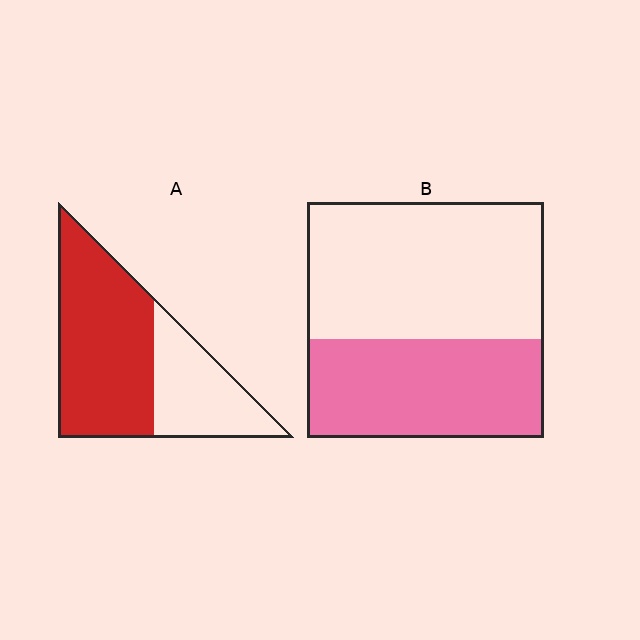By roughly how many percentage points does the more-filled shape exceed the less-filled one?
By roughly 25 percentage points (A over B).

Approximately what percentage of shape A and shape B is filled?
A is approximately 65% and B is approximately 40%.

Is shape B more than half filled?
No.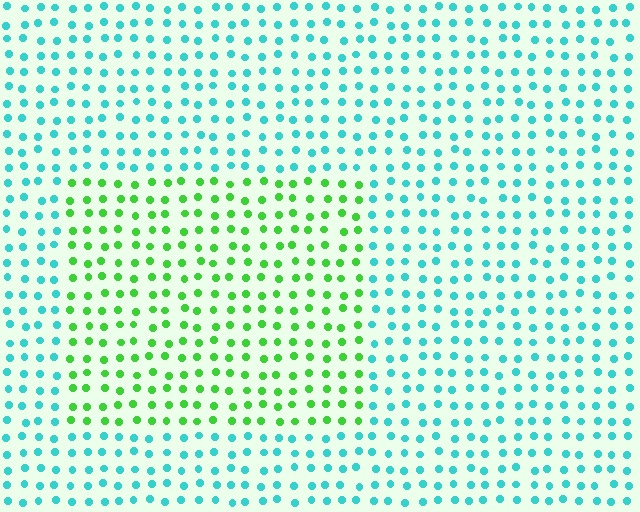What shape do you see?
I see a rectangle.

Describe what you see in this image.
The image is filled with small cyan elements in a uniform arrangement. A rectangle-shaped region is visible where the elements are tinted to a slightly different hue, forming a subtle color boundary.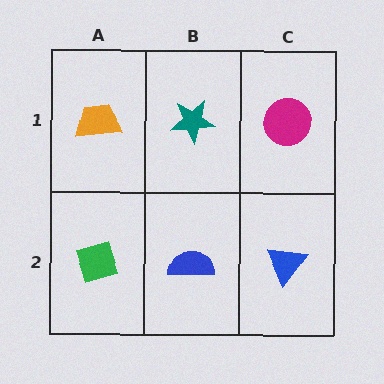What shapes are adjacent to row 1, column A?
A green diamond (row 2, column A), a teal star (row 1, column B).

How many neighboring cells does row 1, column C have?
2.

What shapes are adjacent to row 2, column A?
An orange trapezoid (row 1, column A), a blue semicircle (row 2, column B).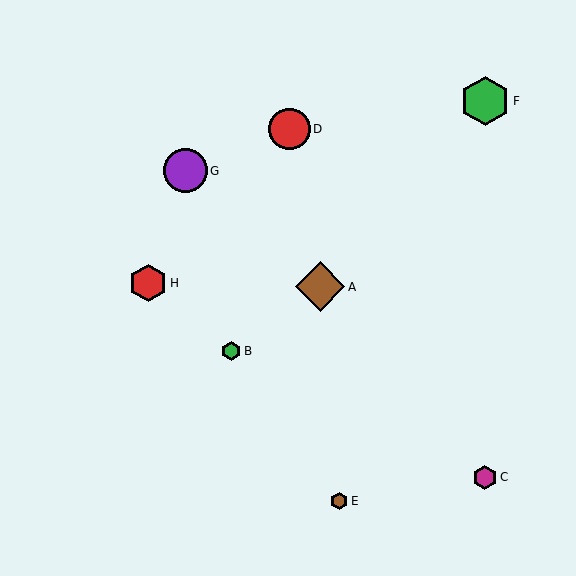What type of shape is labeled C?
Shape C is a magenta hexagon.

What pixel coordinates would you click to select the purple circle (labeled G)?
Click at (185, 171) to select the purple circle G.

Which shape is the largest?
The green hexagon (labeled F) is the largest.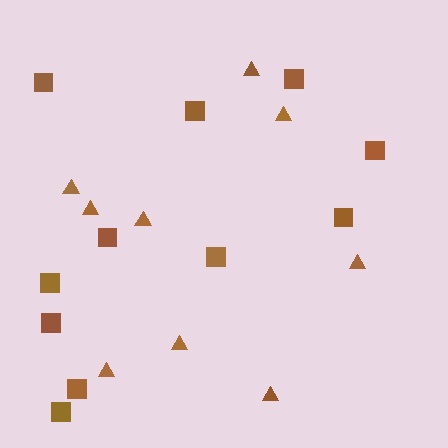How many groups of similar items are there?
There are 2 groups: one group of triangles (9) and one group of squares (11).